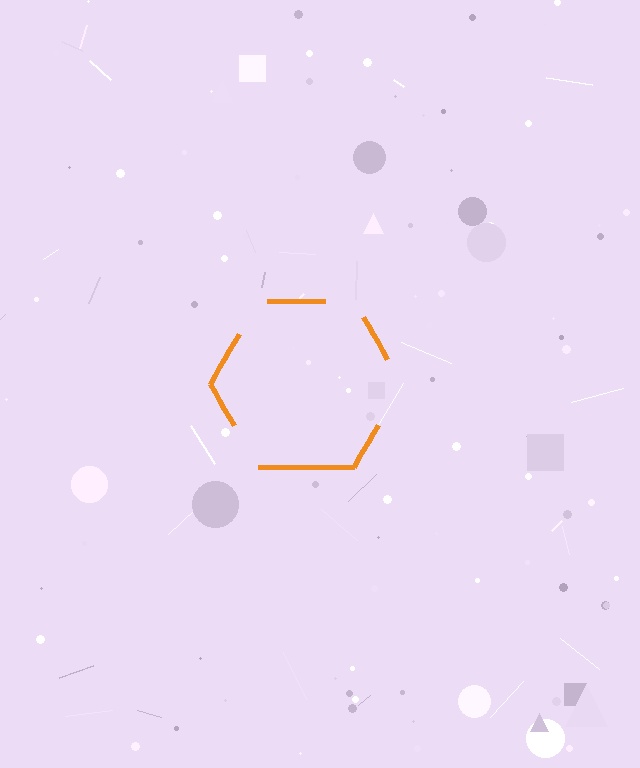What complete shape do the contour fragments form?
The contour fragments form a hexagon.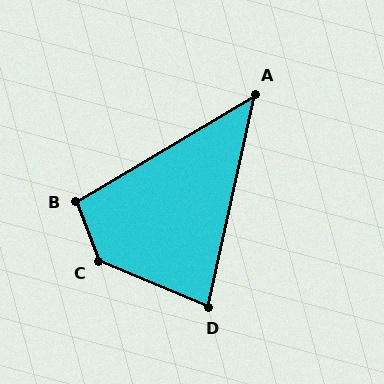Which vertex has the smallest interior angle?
A, at approximately 47 degrees.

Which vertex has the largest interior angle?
C, at approximately 133 degrees.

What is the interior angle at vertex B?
Approximately 100 degrees (obtuse).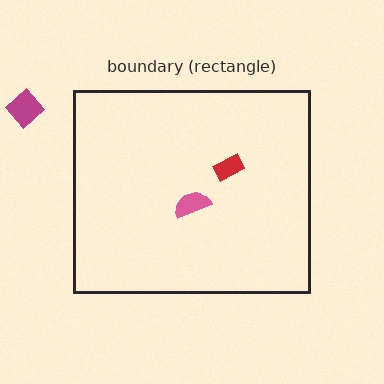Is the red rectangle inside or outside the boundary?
Inside.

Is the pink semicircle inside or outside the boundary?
Inside.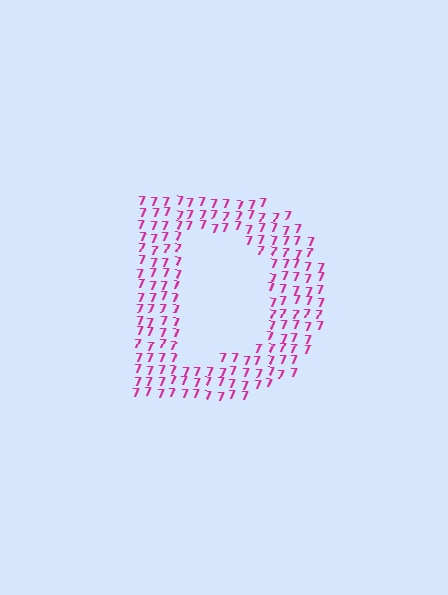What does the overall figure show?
The overall figure shows the letter D.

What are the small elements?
The small elements are digit 7's.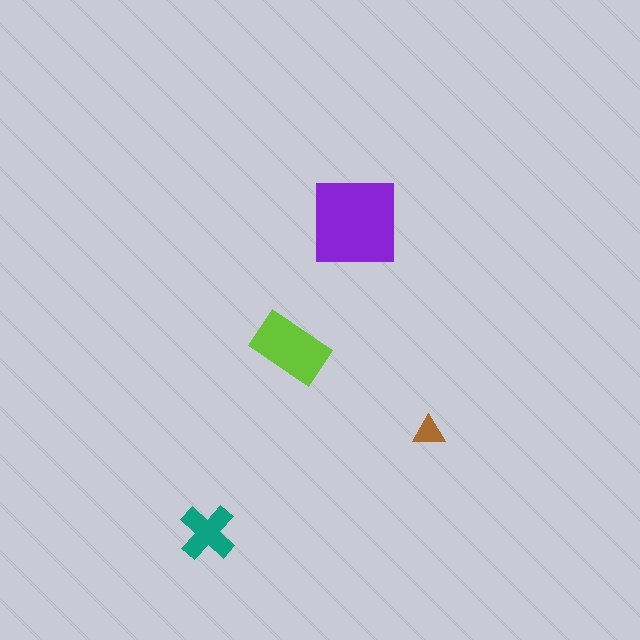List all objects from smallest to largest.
The brown triangle, the teal cross, the lime rectangle, the purple square.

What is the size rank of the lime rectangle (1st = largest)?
2nd.